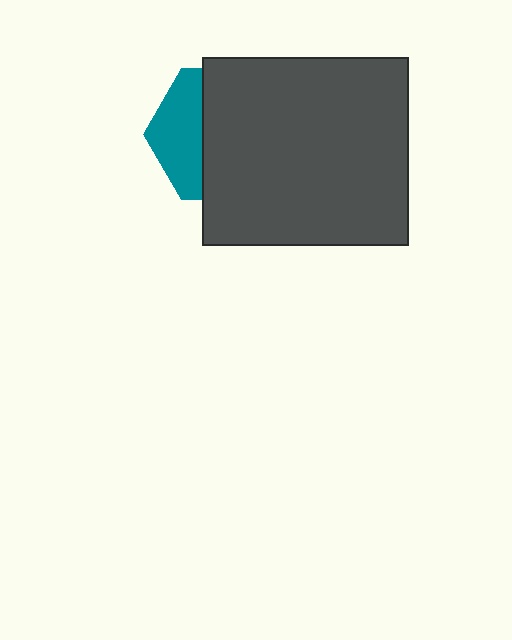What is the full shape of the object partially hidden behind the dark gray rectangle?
The partially hidden object is a teal hexagon.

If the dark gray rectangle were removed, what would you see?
You would see the complete teal hexagon.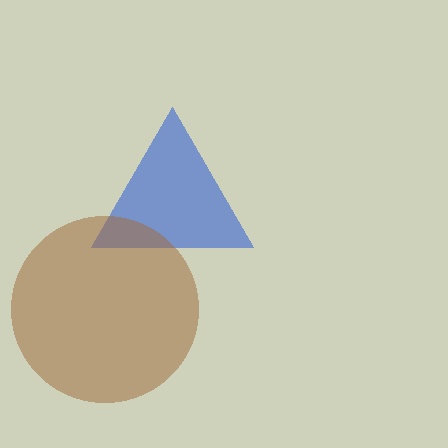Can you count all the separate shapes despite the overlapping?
Yes, there are 2 separate shapes.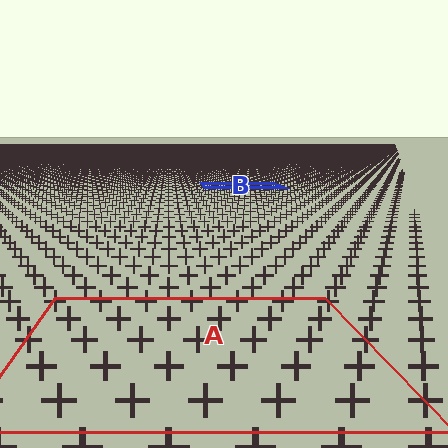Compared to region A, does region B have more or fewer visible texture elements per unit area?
Region B has more texture elements per unit area — they are packed more densely because it is farther away.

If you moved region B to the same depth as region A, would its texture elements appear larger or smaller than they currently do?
They would appear larger. At a closer depth, the same texture elements are projected at a bigger on-screen size.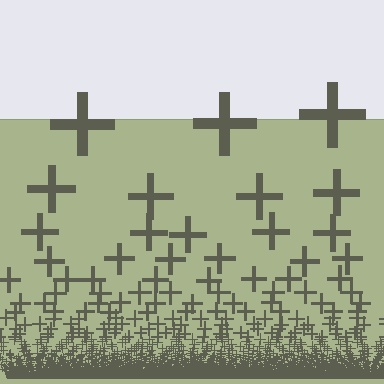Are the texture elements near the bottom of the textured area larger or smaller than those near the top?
Smaller. The gradient is inverted — elements near the bottom are smaller and denser.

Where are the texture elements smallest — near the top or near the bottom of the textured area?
Near the bottom.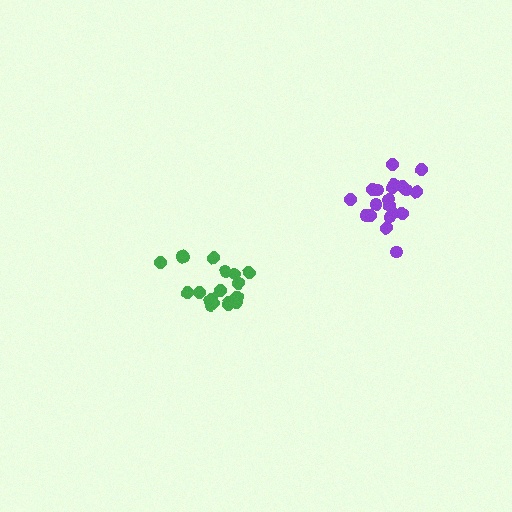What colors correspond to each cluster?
The clusters are colored: purple, green.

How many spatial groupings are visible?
There are 2 spatial groupings.